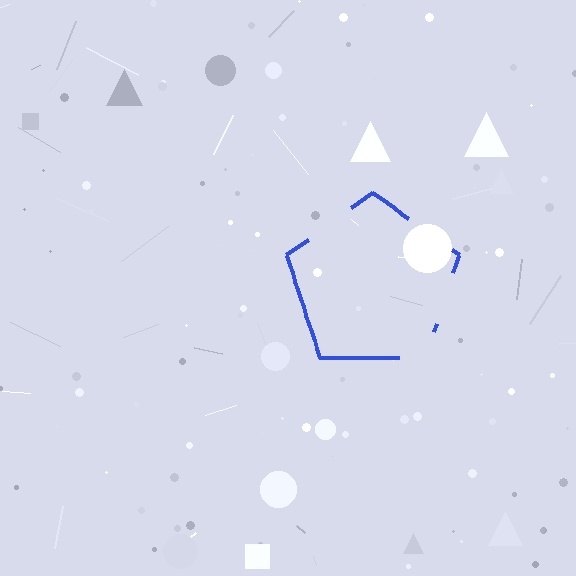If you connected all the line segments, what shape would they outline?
They would outline a pentagon.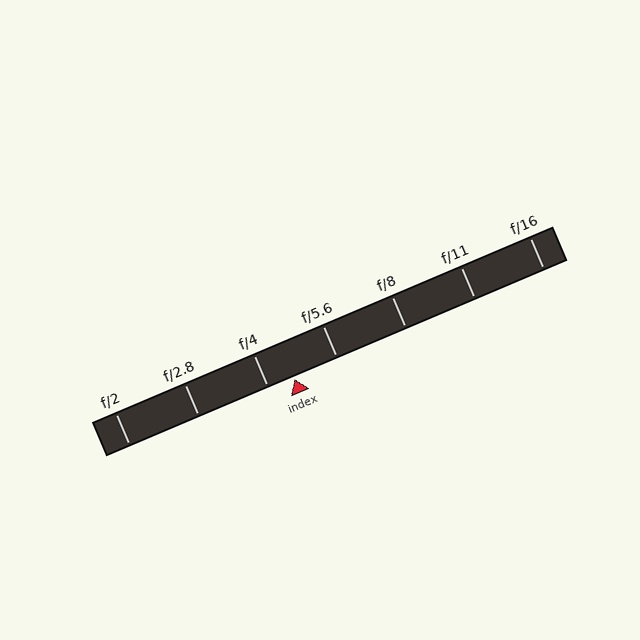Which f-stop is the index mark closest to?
The index mark is closest to f/4.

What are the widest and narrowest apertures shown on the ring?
The widest aperture shown is f/2 and the narrowest is f/16.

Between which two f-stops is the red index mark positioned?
The index mark is between f/4 and f/5.6.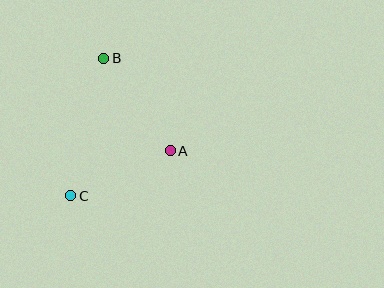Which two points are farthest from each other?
Points B and C are farthest from each other.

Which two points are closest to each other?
Points A and C are closest to each other.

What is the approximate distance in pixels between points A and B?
The distance between A and B is approximately 114 pixels.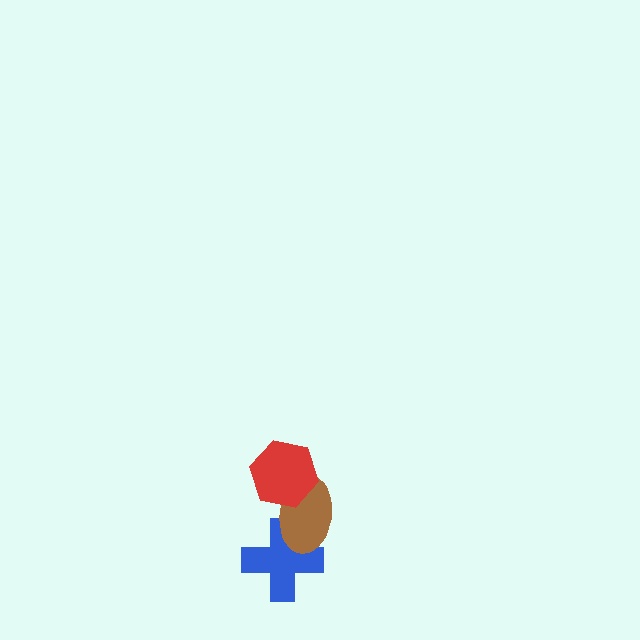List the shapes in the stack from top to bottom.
From top to bottom: the red hexagon, the brown ellipse, the blue cross.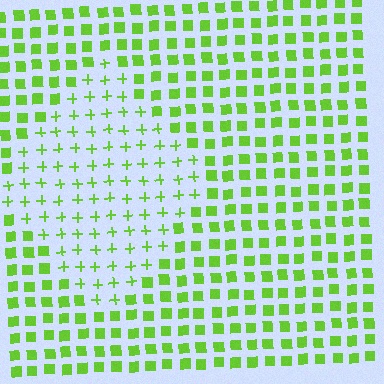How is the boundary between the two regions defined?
The boundary is defined by a change in element shape: plus signs inside vs. squares outside. All elements share the same color and spacing.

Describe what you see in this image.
The image is filled with small lime elements arranged in a uniform grid. A diamond-shaped region contains plus signs, while the surrounding area contains squares. The boundary is defined purely by the change in element shape.